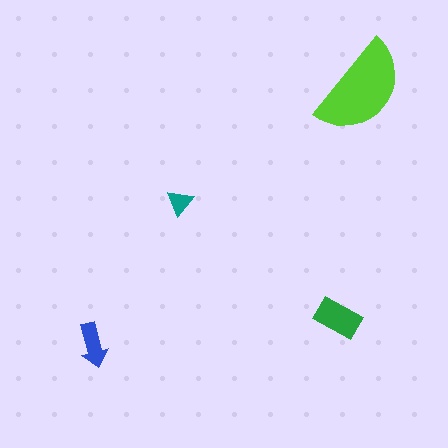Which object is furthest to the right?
The lime semicircle is rightmost.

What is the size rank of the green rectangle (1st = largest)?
2nd.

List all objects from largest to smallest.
The lime semicircle, the green rectangle, the blue arrow, the teal triangle.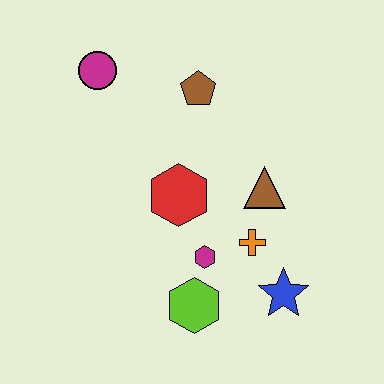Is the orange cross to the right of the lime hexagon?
Yes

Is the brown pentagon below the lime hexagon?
No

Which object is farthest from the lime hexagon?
The magenta circle is farthest from the lime hexagon.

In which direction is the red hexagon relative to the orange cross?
The red hexagon is to the left of the orange cross.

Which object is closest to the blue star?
The orange cross is closest to the blue star.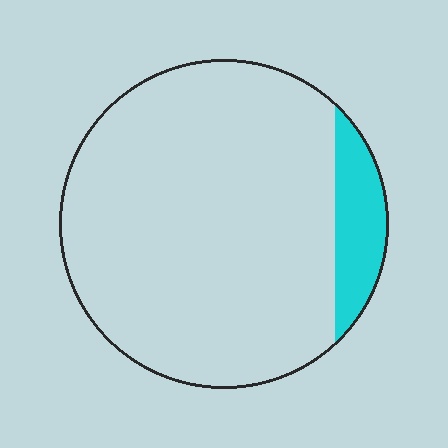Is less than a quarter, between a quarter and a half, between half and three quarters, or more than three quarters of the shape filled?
Less than a quarter.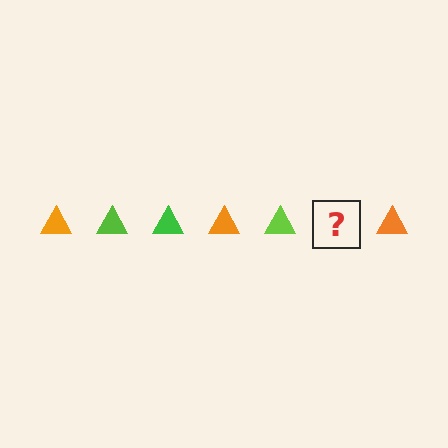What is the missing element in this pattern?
The missing element is a green triangle.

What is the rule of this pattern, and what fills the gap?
The rule is that the pattern cycles through orange, lime, green triangles. The gap should be filled with a green triangle.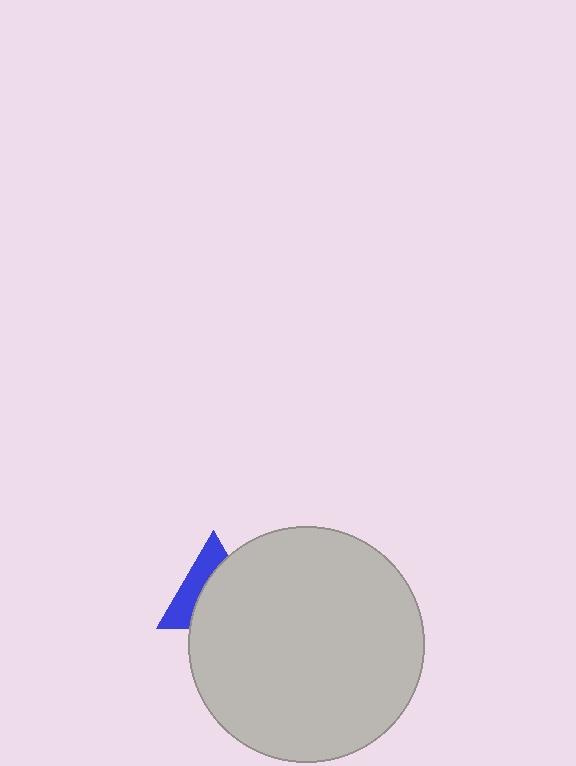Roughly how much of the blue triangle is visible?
A small part of it is visible (roughly 40%).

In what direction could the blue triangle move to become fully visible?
The blue triangle could move left. That would shift it out from behind the light gray circle entirely.